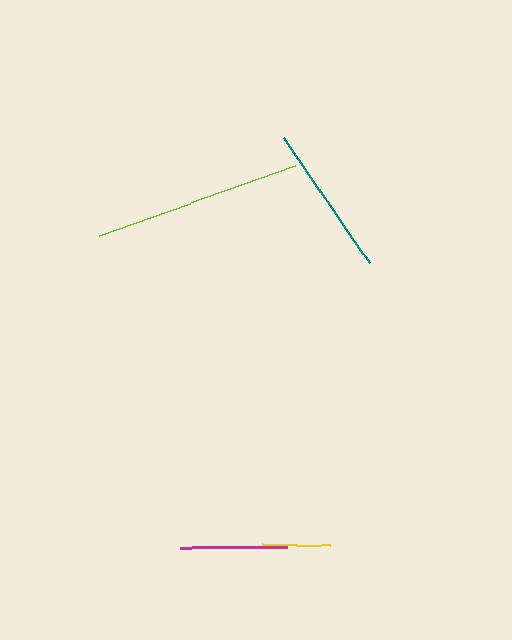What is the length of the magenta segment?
The magenta segment is approximately 107 pixels long.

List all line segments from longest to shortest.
From longest to shortest: lime, teal, magenta, yellow.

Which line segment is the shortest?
The yellow line is the shortest at approximately 69 pixels.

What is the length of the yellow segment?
The yellow segment is approximately 69 pixels long.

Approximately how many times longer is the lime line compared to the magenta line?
The lime line is approximately 1.9 times the length of the magenta line.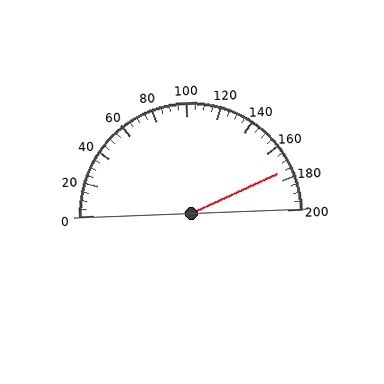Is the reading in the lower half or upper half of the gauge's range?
The reading is in the upper half of the range (0 to 200).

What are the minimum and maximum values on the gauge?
The gauge ranges from 0 to 200.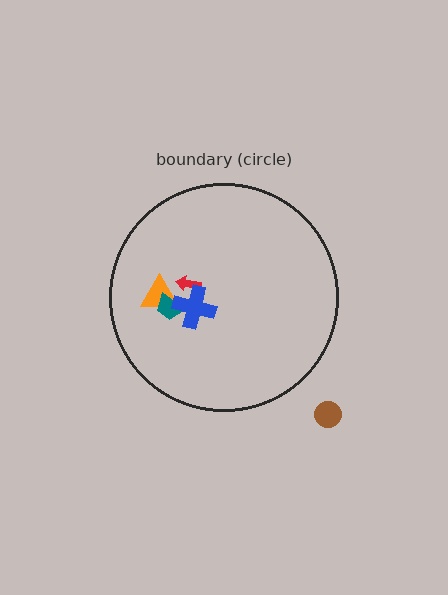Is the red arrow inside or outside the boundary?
Inside.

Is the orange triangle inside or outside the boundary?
Inside.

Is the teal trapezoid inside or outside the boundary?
Inside.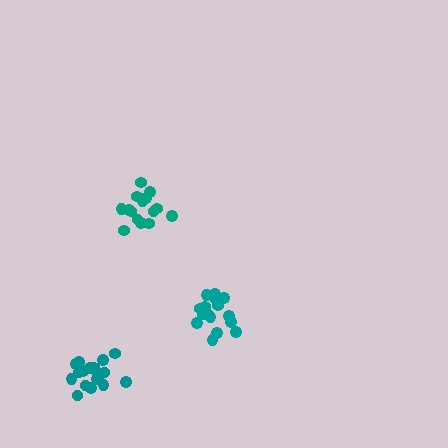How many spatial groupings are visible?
There are 3 spatial groupings.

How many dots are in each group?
Group 1: 17 dots, Group 2: 15 dots, Group 3: 18 dots (50 total).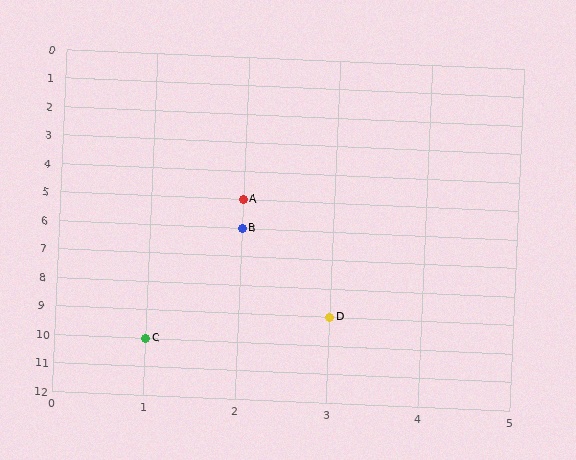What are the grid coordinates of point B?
Point B is at grid coordinates (2, 6).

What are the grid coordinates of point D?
Point D is at grid coordinates (3, 9).